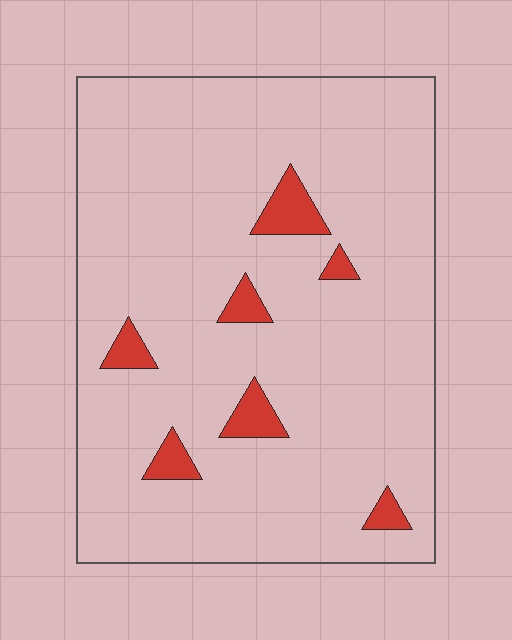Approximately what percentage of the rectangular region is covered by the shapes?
Approximately 5%.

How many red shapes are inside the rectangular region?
7.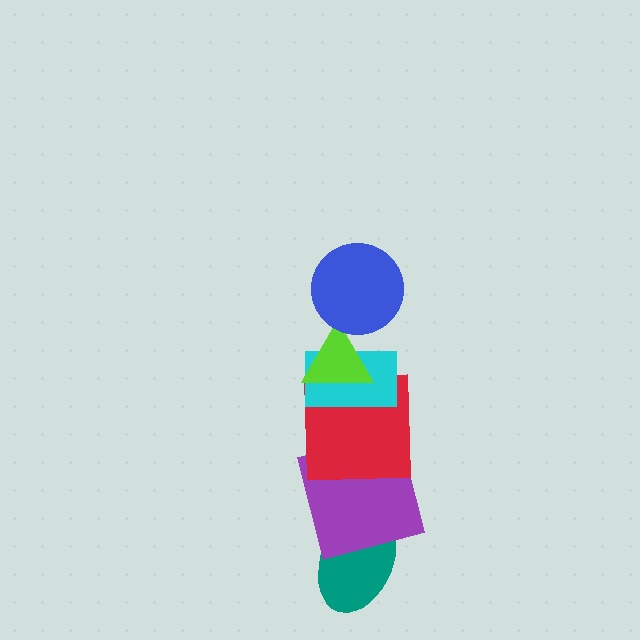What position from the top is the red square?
The red square is 4th from the top.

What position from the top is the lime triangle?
The lime triangle is 2nd from the top.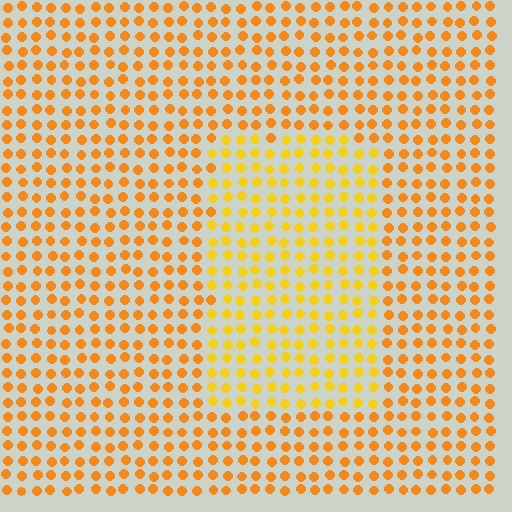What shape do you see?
I see a rectangle.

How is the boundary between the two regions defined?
The boundary is defined purely by a slight shift in hue (about 20 degrees). Spacing, size, and orientation are identical on both sides.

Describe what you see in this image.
The image is filled with small orange elements in a uniform arrangement. A rectangle-shaped region is visible where the elements are tinted to a slightly different hue, forming a subtle color boundary.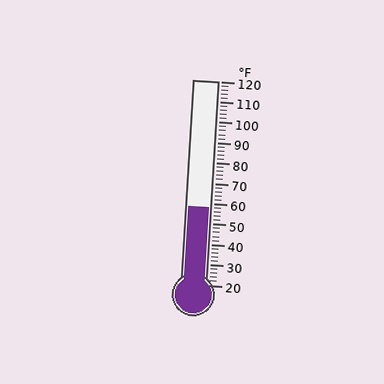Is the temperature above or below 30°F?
The temperature is above 30°F.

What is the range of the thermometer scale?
The thermometer scale ranges from 20°F to 120°F.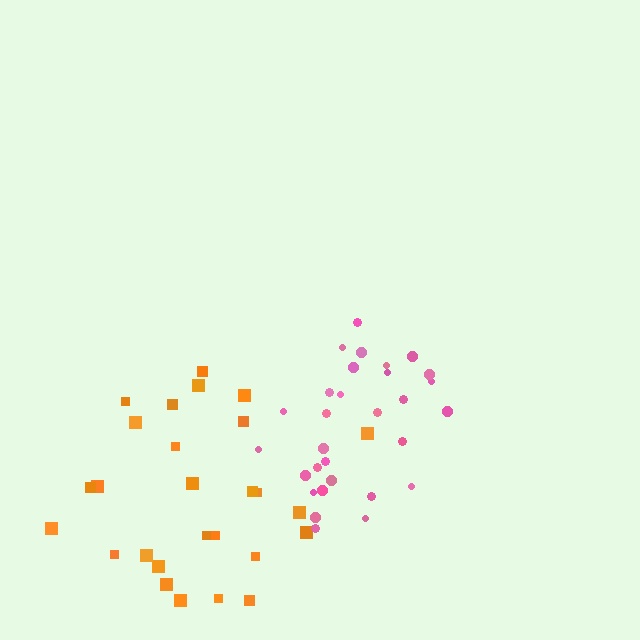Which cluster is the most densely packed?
Pink.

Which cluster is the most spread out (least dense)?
Orange.